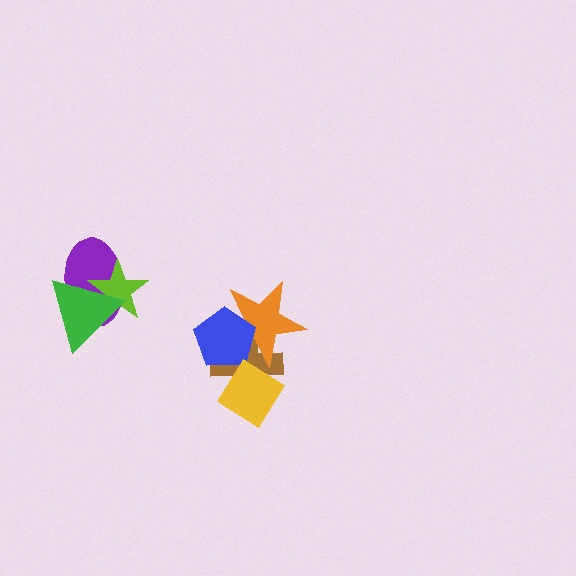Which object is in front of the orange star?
The blue pentagon is in front of the orange star.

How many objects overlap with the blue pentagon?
2 objects overlap with the blue pentagon.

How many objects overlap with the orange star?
2 objects overlap with the orange star.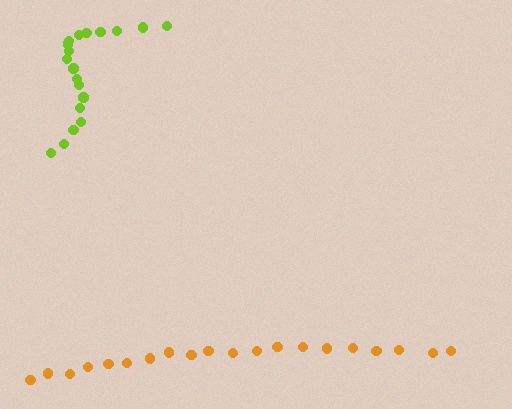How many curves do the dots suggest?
There are 2 distinct paths.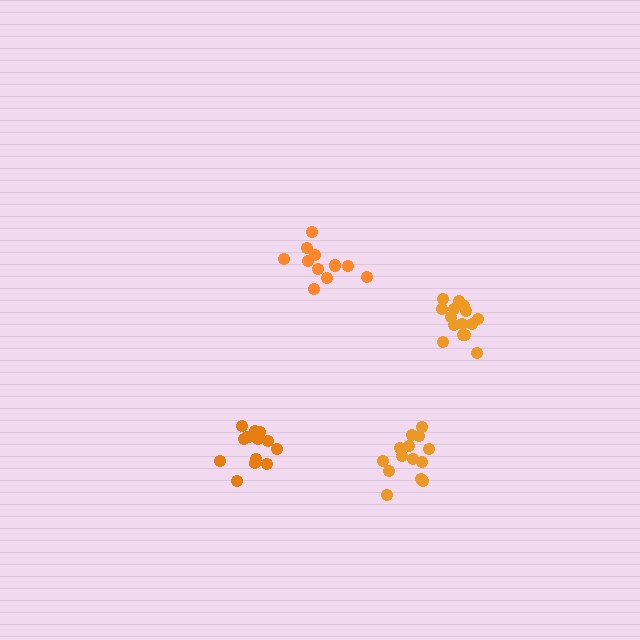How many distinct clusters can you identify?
There are 4 distinct clusters.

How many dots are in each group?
Group 1: 14 dots, Group 2: 15 dots, Group 3: 15 dots, Group 4: 12 dots (56 total).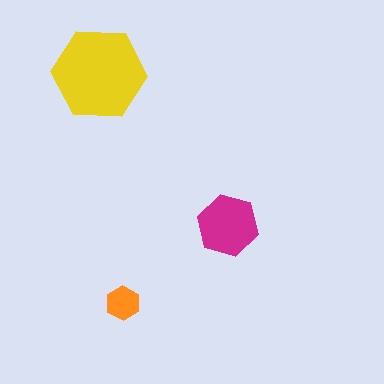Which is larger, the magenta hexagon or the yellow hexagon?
The yellow one.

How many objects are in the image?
There are 3 objects in the image.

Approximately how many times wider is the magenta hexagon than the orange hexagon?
About 2 times wider.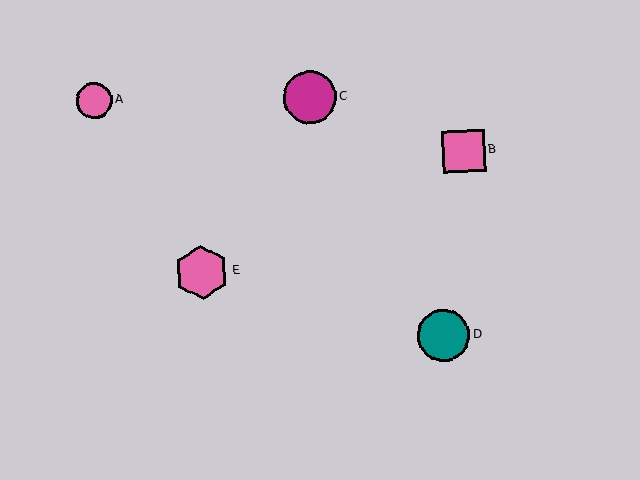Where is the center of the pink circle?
The center of the pink circle is at (94, 101).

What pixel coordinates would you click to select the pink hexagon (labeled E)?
Click at (202, 272) to select the pink hexagon E.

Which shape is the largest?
The pink hexagon (labeled E) is the largest.